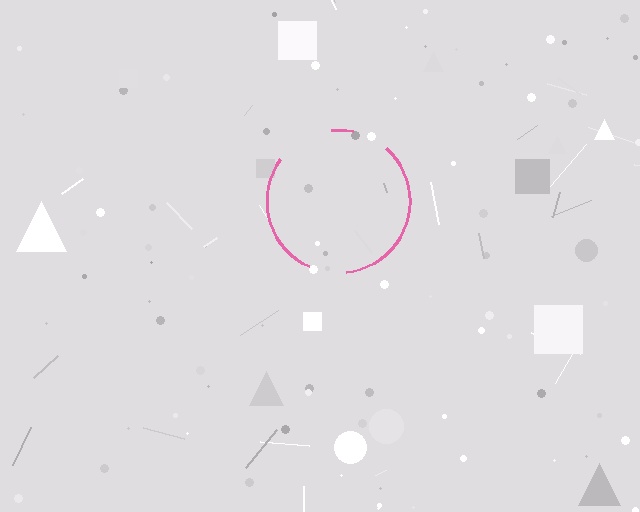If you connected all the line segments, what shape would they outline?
They would outline a circle.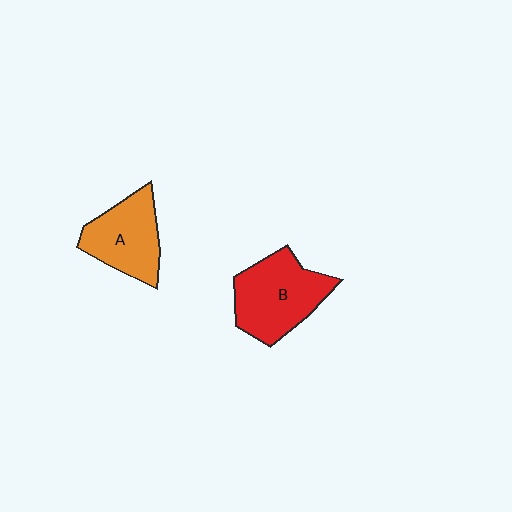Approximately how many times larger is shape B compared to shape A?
Approximately 1.2 times.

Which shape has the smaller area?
Shape A (orange).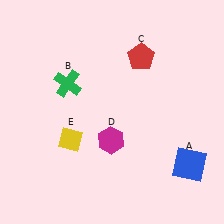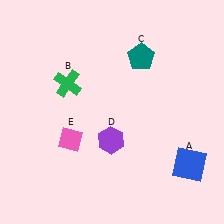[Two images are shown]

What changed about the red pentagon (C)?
In Image 1, C is red. In Image 2, it changed to teal.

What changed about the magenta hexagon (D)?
In Image 1, D is magenta. In Image 2, it changed to purple.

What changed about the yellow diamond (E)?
In Image 1, E is yellow. In Image 2, it changed to pink.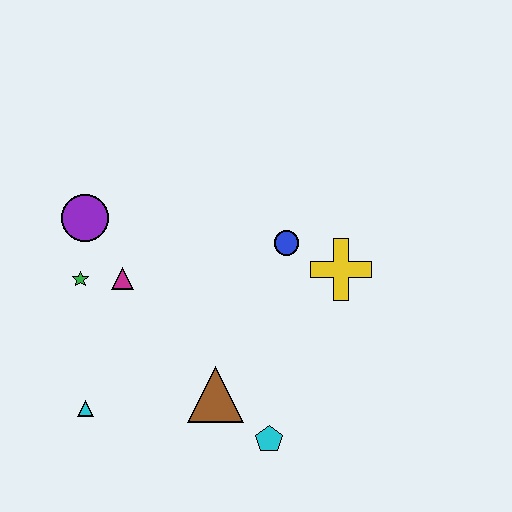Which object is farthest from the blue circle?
The cyan triangle is farthest from the blue circle.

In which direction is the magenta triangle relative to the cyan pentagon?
The magenta triangle is above the cyan pentagon.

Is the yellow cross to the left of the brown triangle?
No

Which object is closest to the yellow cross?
The blue circle is closest to the yellow cross.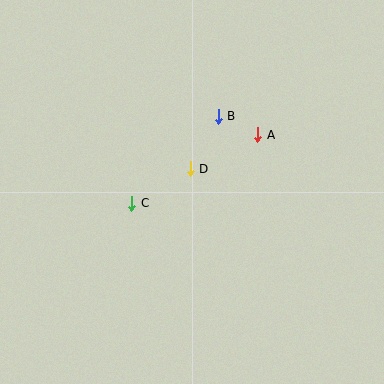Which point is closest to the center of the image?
Point D at (190, 169) is closest to the center.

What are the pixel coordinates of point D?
Point D is at (190, 169).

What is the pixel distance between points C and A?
The distance between C and A is 143 pixels.